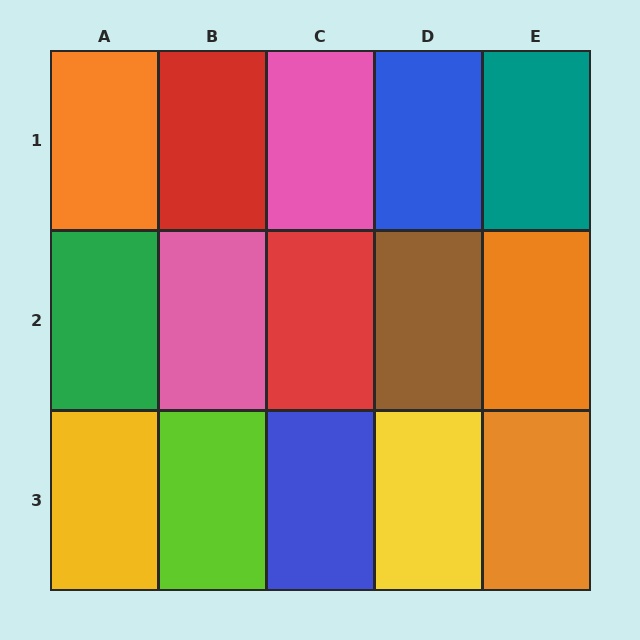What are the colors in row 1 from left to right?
Orange, red, pink, blue, teal.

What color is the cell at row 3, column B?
Lime.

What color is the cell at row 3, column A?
Yellow.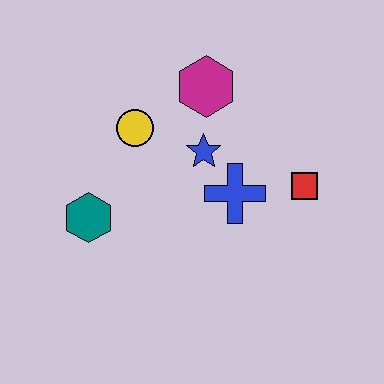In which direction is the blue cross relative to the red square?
The blue cross is to the left of the red square.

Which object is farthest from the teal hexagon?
The red square is farthest from the teal hexagon.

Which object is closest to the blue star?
The blue cross is closest to the blue star.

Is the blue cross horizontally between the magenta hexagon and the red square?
Yes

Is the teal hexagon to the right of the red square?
No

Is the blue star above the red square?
Yes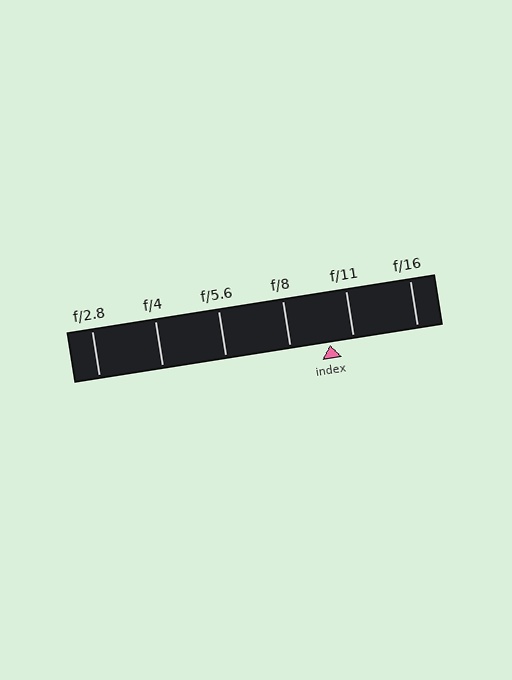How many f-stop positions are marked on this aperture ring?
There are 6 f-stop positions marked.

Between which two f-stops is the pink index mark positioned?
The index mark is between f/8 and f/11.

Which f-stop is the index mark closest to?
The index mark is closest to f/11.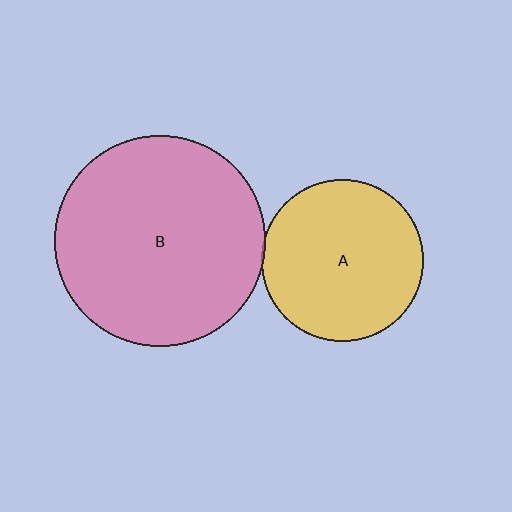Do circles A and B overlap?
Yes.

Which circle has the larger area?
Circle B (pink).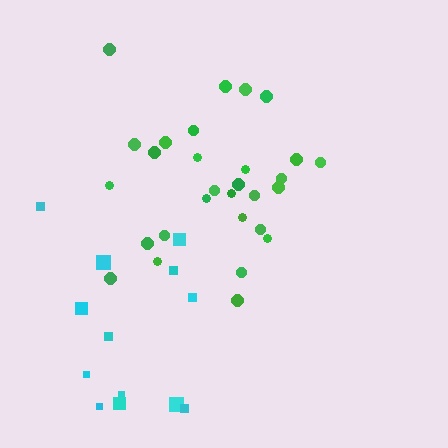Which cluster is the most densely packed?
Green.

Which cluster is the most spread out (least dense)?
Cyan.